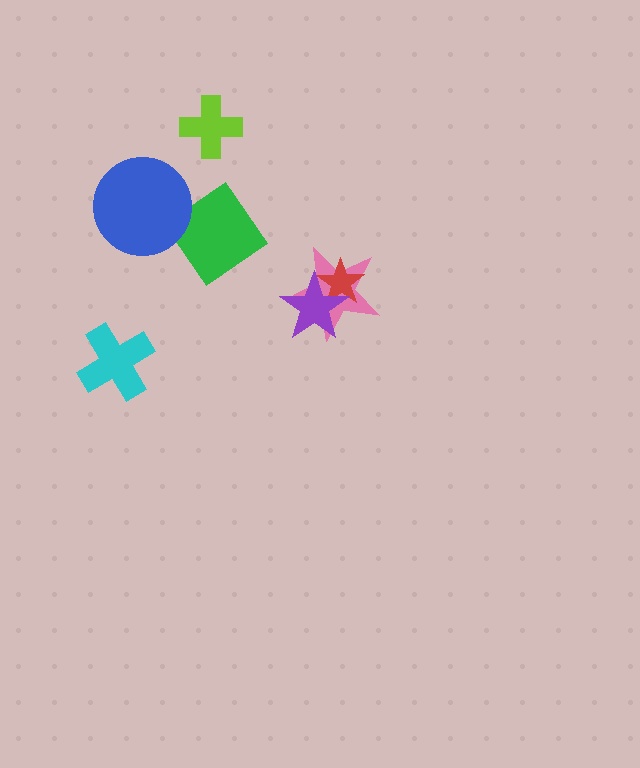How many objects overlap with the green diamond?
0 objects overlap with the green diamond.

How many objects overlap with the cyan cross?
0 objects overlap with the cyan cross.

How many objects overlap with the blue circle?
0 objects overlap with the blue circle.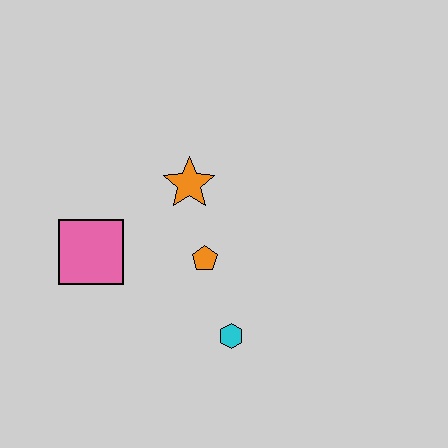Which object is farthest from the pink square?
The cyan hexagon is farthest from the pink square.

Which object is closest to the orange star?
The orange pentagon is closest to the orange star.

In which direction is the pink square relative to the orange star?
The pink square is to the left of the orange star.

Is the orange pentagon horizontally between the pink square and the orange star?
No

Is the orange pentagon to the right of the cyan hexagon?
No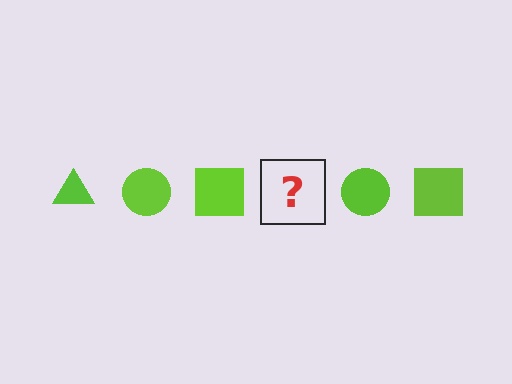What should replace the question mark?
The question mark should be replaced with a lime triangle.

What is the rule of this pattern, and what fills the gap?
The rule is that the pattern cycles through triangle, circle, square shapes in lime. The gap should be filled with a lime triangle.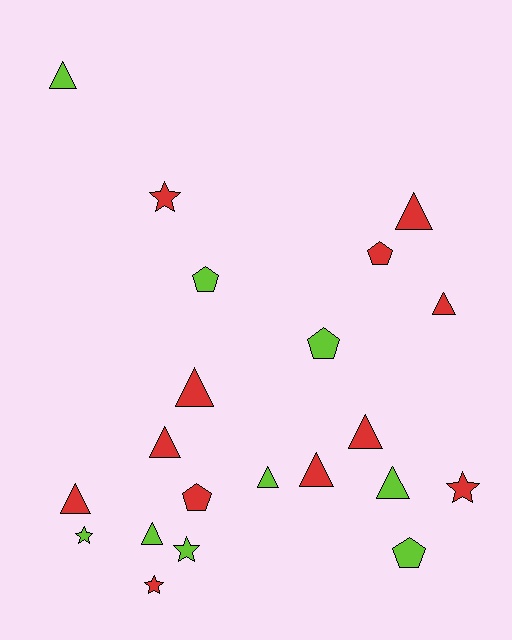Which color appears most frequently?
Red, with 12 objects.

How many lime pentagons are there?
There are 3 lime pentagons.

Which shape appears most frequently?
Triangle, with 11 objects.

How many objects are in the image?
There are 21 objects.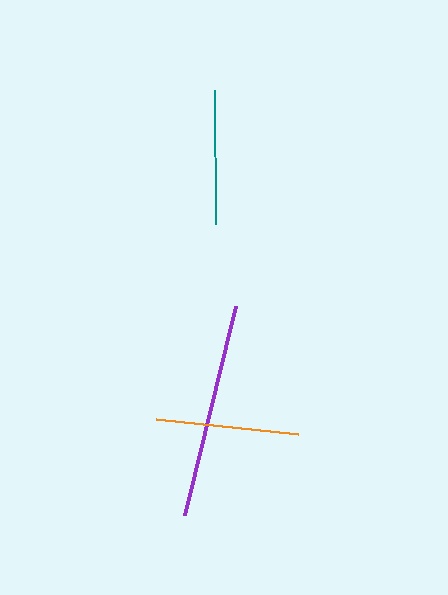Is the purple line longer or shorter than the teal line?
The purple line is longer than the teal line.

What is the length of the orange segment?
The orange segment is approximately 143 pixels long.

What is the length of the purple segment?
The purple segment is approximately 216 pixels long.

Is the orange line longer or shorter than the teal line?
The orange line is longer than the teal line.